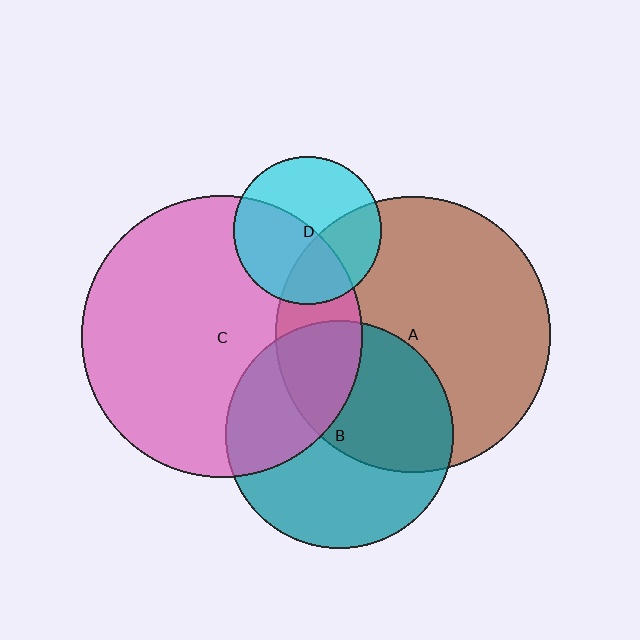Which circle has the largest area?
Circle C (pink).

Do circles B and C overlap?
Yes.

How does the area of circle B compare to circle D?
Approximately 2.4 times.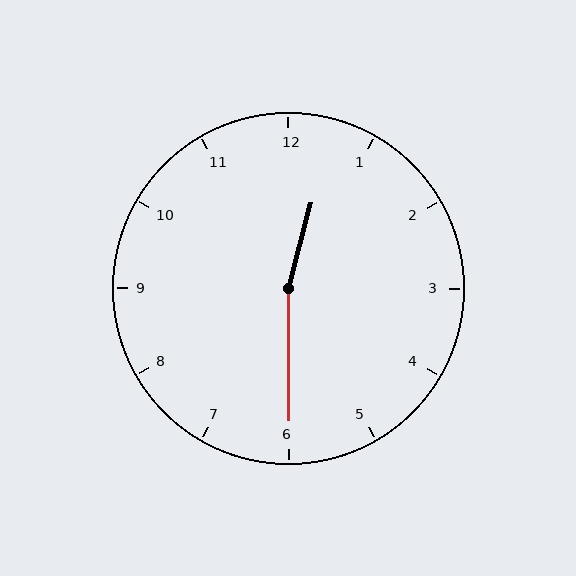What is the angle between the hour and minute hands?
Approximately 165 degrees.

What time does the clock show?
12:30.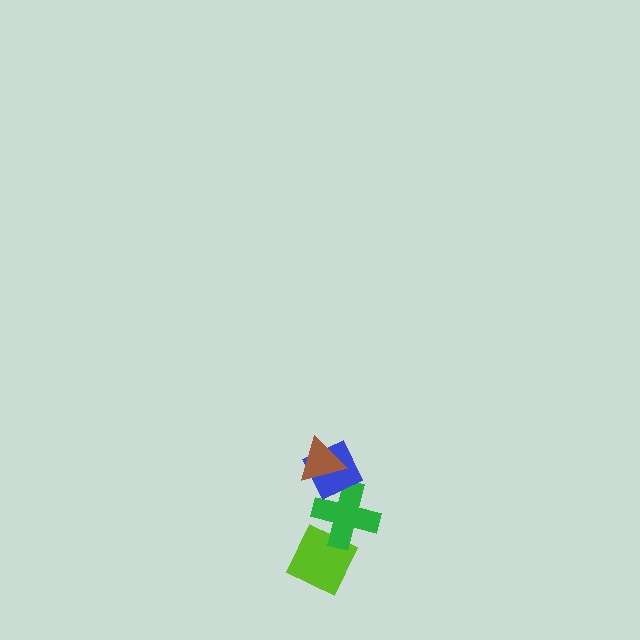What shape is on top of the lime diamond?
The green cross is on top of the lime diamond.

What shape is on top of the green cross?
The blue diamond is on top of the green cross.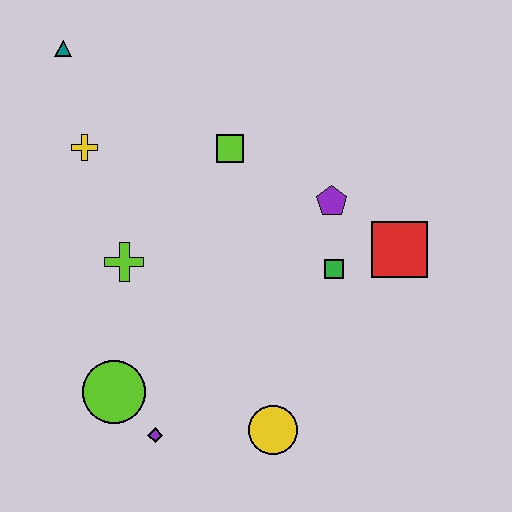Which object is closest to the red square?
The green square is closest to the red square.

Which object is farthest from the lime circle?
The teal triangle is farthest from the lime circle.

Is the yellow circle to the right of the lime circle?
Yes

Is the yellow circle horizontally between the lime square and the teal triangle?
No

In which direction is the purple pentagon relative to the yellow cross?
The purple pentagon is to the right of the yellow cross.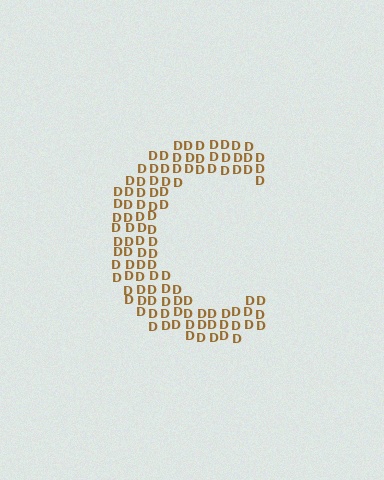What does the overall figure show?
The overall figure shows the letter C.